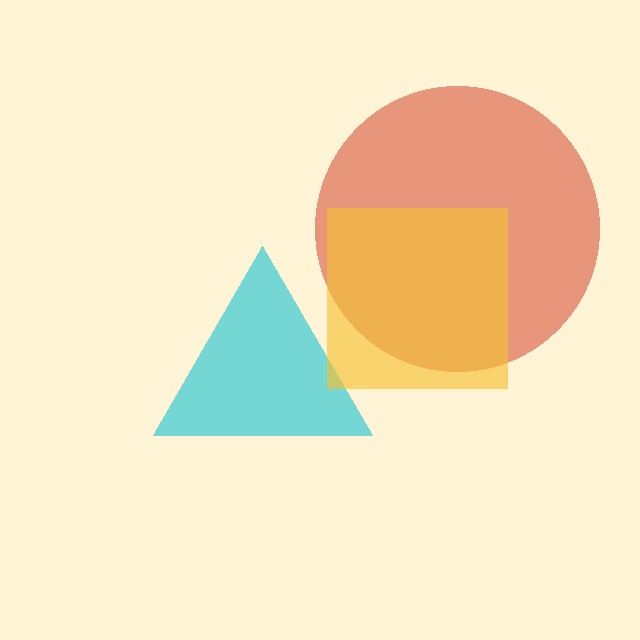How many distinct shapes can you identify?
There are 3 distinct shapes: a cyan triangle, a red circle, a yellow square.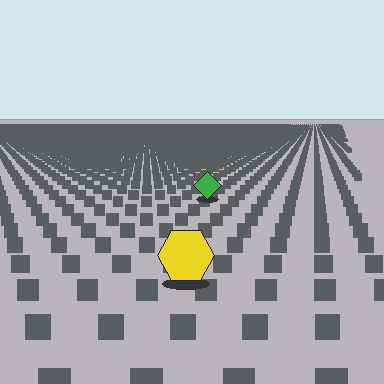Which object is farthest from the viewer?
The green diamond is farthest from the viewer. It appears smaller and the ground texture around it is denser.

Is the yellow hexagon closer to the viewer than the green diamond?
Yes. The yellow hexagon is closer — you can tell from the texture gradient: the ground texture is coarser near it.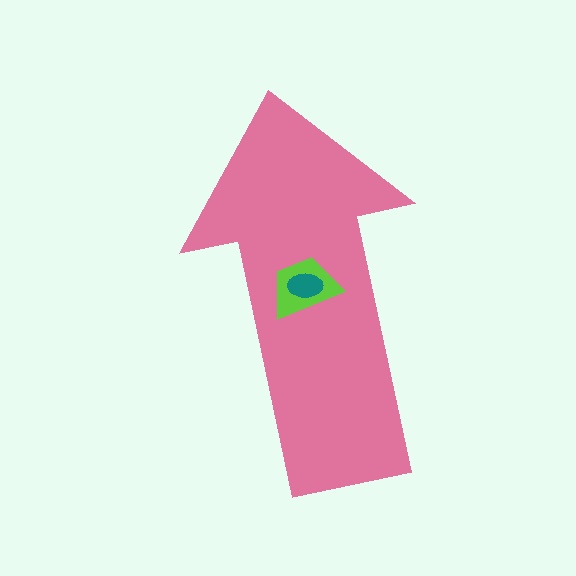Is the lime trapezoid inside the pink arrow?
Yes.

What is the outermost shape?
The pink arrow.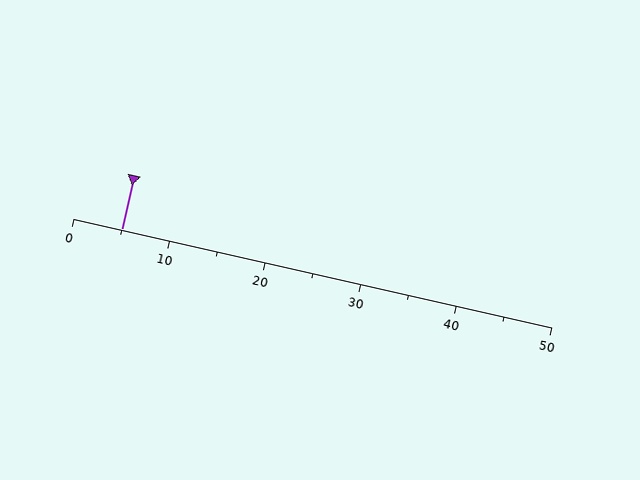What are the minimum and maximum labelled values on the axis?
The axis runs from 0 to 50.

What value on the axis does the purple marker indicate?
The marker indicates approximately 5.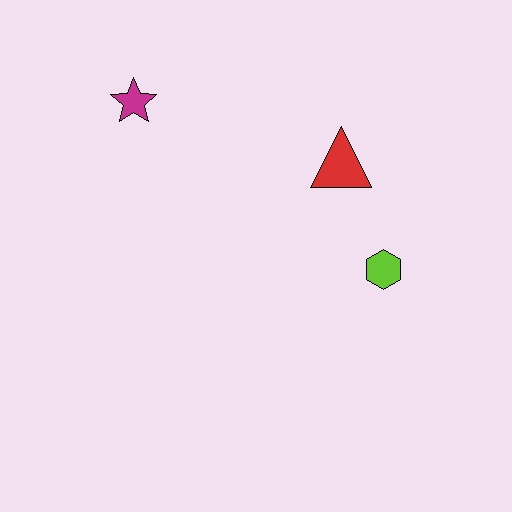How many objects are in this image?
There are 3 objects.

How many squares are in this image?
There are no squares.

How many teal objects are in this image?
There are no teal objects.